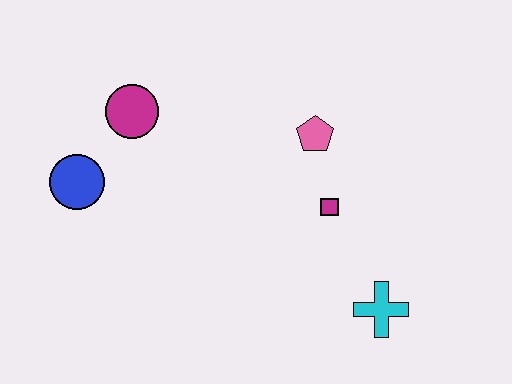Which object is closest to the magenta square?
The pink pentagon is closest to the magenta square.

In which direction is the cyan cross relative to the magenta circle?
The cyan cross is to the right of the magenta circle.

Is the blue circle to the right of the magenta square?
No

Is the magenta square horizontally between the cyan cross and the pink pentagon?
Yes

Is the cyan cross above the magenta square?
No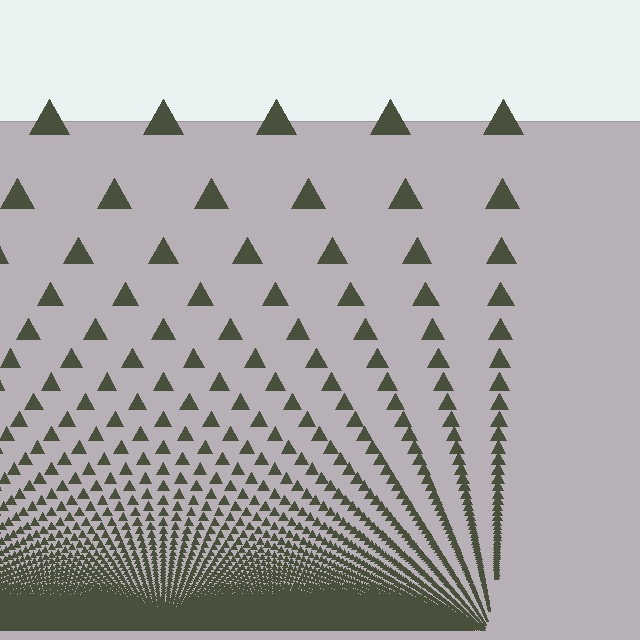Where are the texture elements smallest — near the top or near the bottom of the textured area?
Near the bottom.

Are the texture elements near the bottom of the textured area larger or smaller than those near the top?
Smaller. The gradient is inverted — elements near the bottom are smaller and denser.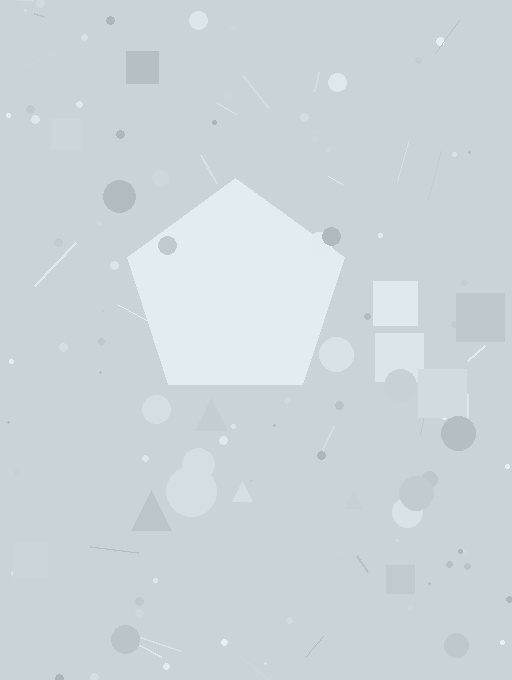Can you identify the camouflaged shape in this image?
The camouflaged shape is a pentagon.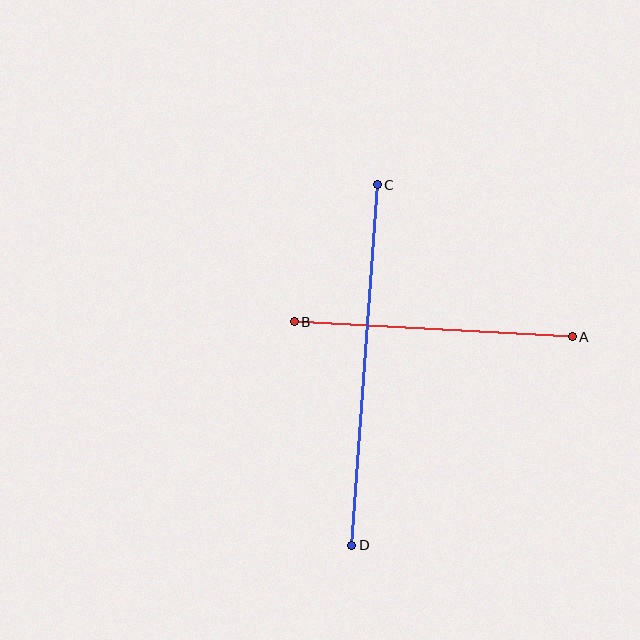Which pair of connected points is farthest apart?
Points C and D are farthest apart.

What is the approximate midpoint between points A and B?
The midpoint is at approximately (433, 329) pixels.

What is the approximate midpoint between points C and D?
The midpoint is at approximately (364, 365) pixels.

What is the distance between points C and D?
The distance is approximately 361 pixels.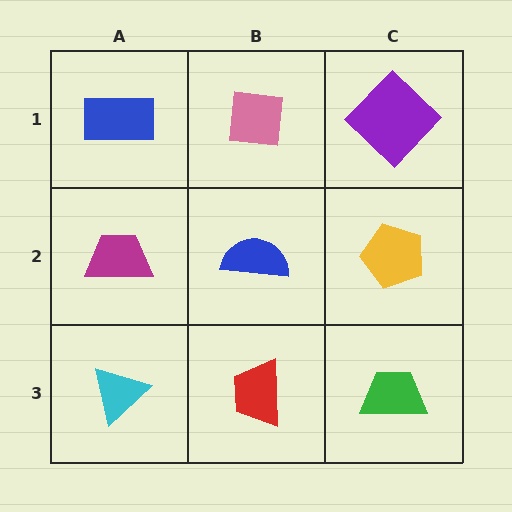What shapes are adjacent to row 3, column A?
A magenta trapezoid (row 2, column A), a red trapezoid (row 3, column B).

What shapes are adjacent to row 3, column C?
A yellow pentagon (row 2, column C), a red trapezoid (row 3, column B).